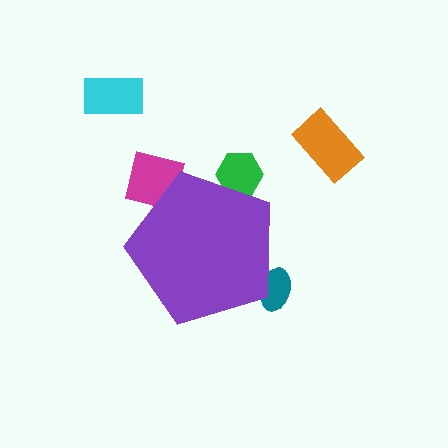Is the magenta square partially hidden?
Yes, the magenta square is partially hidden behind the purple pentagon.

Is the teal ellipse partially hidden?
Yes, the teal ellipse is partially hidden behind the purple pentagon.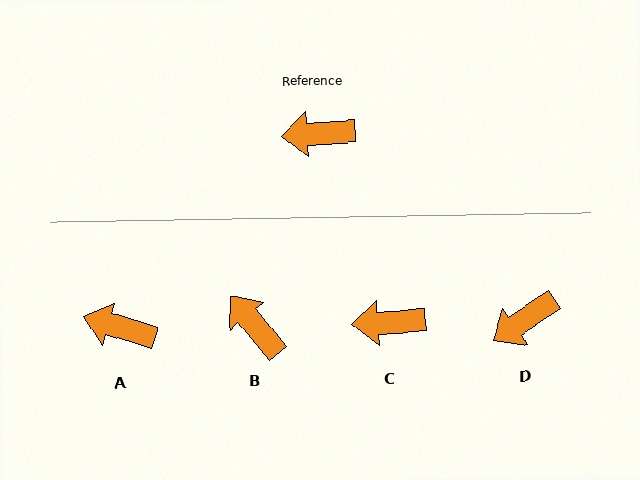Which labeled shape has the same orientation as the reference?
C.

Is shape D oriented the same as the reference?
No, it is off by about 30 degrees.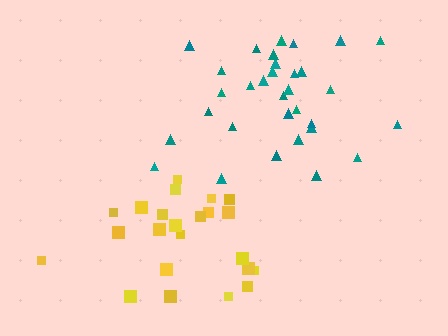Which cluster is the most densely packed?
Teal.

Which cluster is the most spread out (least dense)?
Yellow.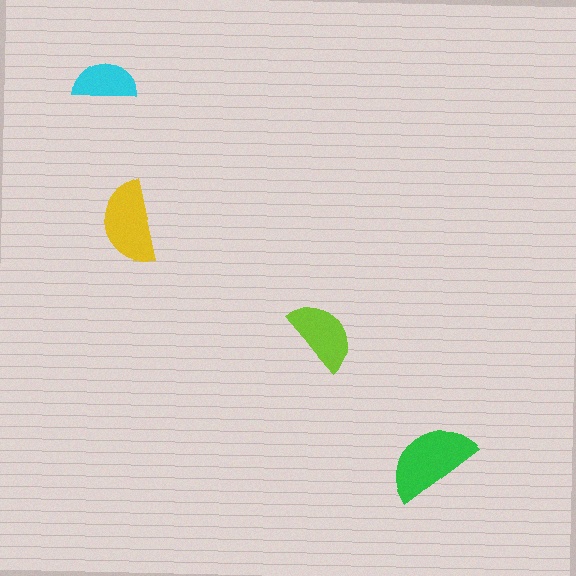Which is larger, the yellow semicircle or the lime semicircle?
The yellow one.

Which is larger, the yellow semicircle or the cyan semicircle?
The yellow one.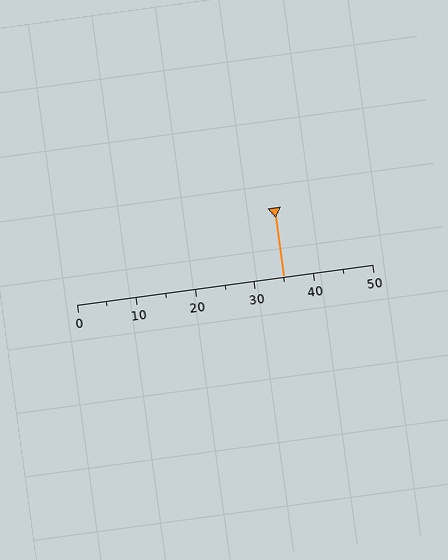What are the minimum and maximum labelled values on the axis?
The axis runs from 0 to 50.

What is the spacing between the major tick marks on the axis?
The major ticks are spaced 10 apart.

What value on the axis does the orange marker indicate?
The marker indicates approximately 35.